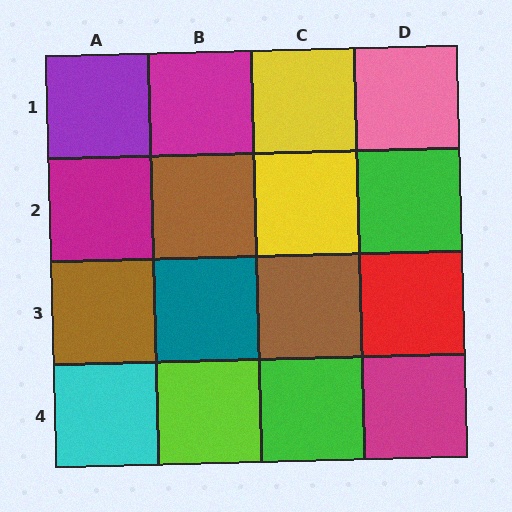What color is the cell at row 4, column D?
Magenta.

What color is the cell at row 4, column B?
Lime.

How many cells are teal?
1 cell is teal.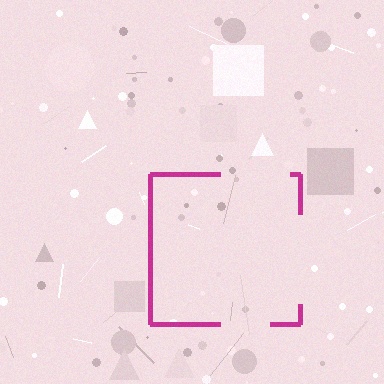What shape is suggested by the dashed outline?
The dashed outline suggests a square.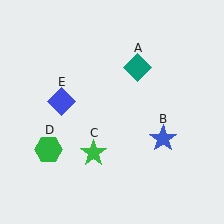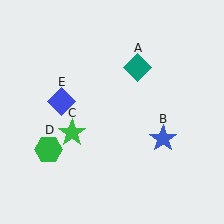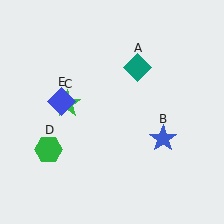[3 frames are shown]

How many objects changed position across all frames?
1 object changed position: green star (object C).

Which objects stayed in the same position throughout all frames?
Teal diamond (object A) and blue star (object B) and green hexagon (object D) and blue diamond (object E) remained stationary.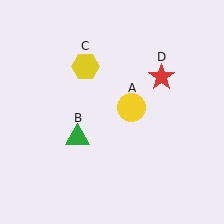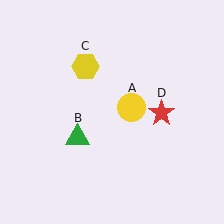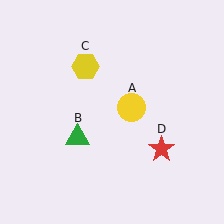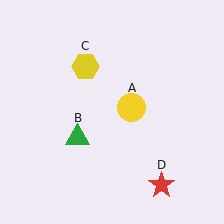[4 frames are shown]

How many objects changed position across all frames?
1 object changed position: red star (object D).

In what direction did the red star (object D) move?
The red star (object D) moved down.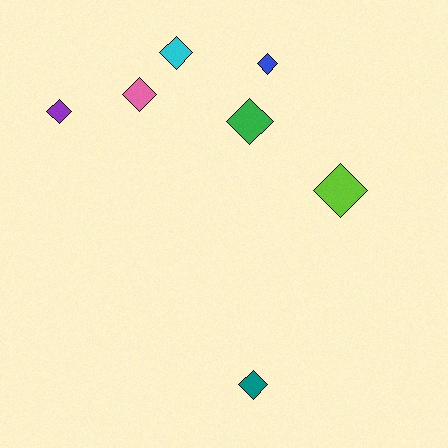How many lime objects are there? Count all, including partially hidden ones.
There is 1 lime object.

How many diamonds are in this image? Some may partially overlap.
There are 7 diamonds.